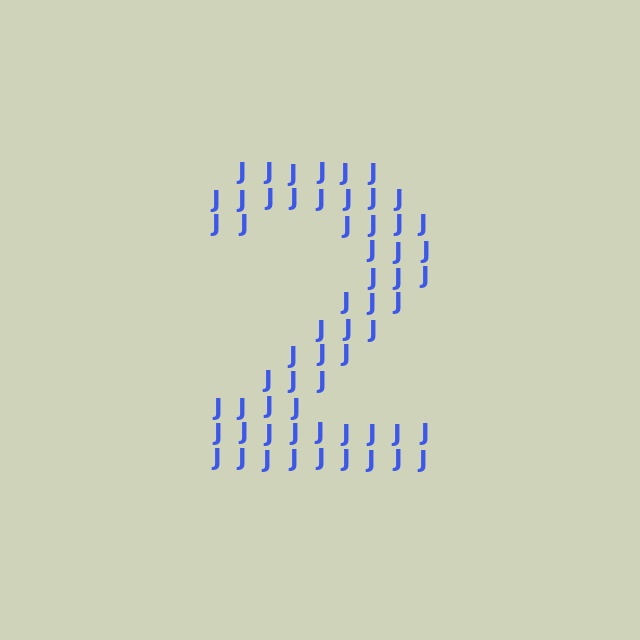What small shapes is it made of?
It is made of small letter J's.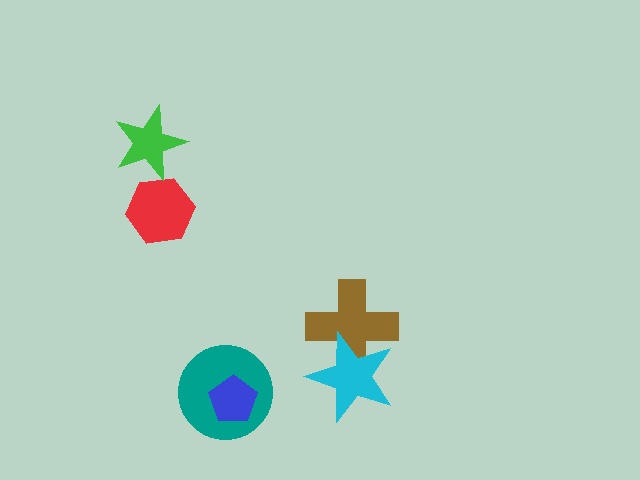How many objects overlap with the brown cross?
1 object overlaps with the brown cross.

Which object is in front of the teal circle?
The blue pentagon is in front of the teal circle.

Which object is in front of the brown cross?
The cyan star is in front of the brown cross.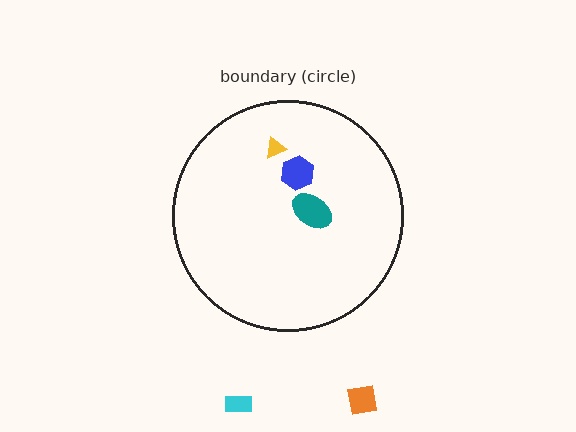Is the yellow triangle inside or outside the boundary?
Inside.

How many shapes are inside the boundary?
3 inside, 2 outside.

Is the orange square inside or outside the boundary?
Outside.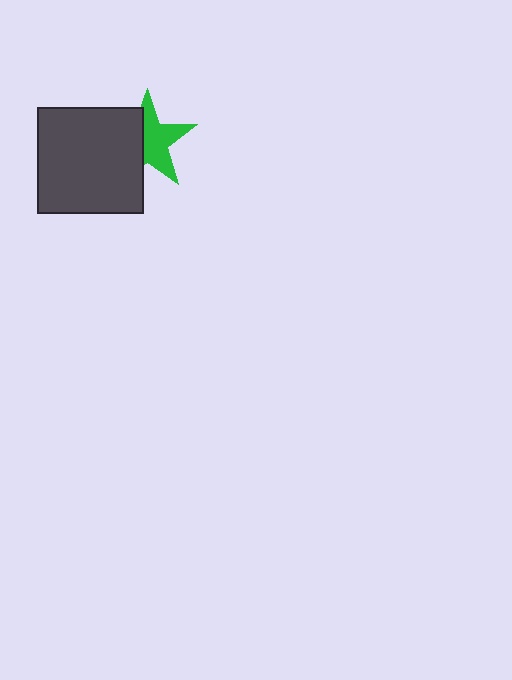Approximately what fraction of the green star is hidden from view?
Roughly 42% of the green star is hidden behind the dark gray square.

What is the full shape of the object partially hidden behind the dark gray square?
The partially hidden object is a green star.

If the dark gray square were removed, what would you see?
You would see the complete green star.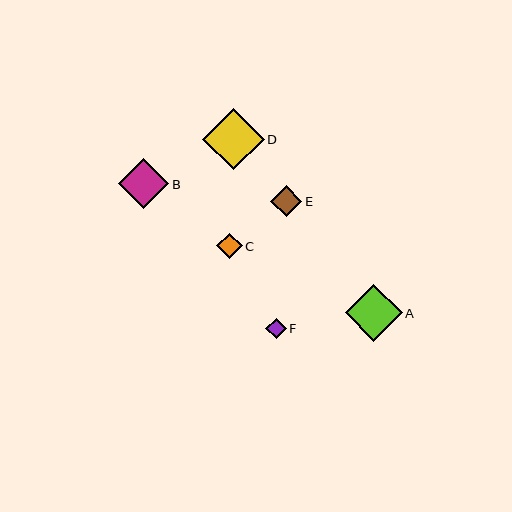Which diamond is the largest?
Diamond D is the largest with a size of approximately 62 pixels.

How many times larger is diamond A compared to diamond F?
Diamond A is approximately 2.8 times the size of diamond F.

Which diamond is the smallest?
Diamond F is the smallest with a size of approximately 21 pixels.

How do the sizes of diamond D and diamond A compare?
Diamond D and diamond A are approximately the same size.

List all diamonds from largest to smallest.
From largest to smallest: D, A, B, E, C, F.